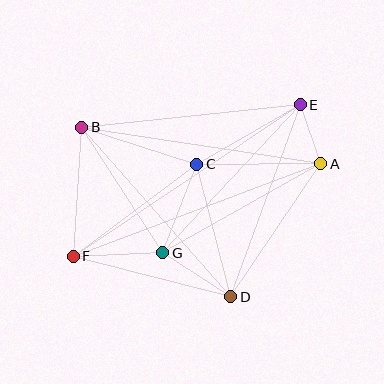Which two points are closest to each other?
Points A and E are closest to each other.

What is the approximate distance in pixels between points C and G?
The distance between C and G is approximately 95 pixels.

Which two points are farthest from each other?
Points E and F are farthest from each other.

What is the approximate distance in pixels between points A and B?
The distance between A and B is approximately 242 pixels.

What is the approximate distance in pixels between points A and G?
The distance between A and G is approximately 181 pixels.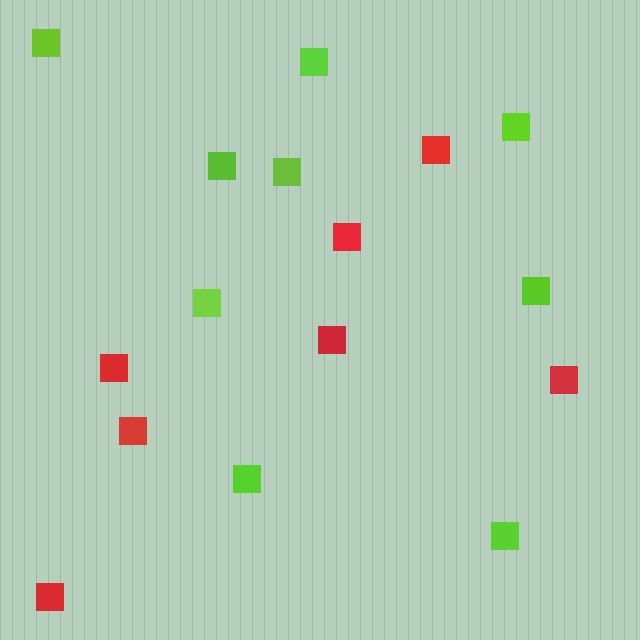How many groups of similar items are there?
There are 2 groups: one group of lime squares (9) and one group of red squares (7).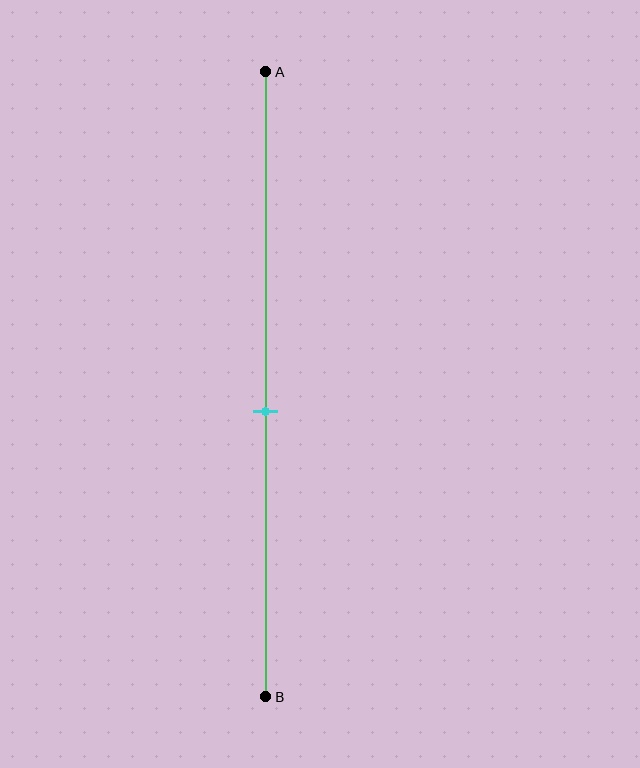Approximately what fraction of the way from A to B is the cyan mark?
The cyan mark is approximately 55% of the way from A to B.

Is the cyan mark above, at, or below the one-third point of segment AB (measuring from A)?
The cyan mark is below the one-third point of segment AB.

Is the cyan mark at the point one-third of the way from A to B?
No, the mark is at about 55% from A, not at the 33% one-third point.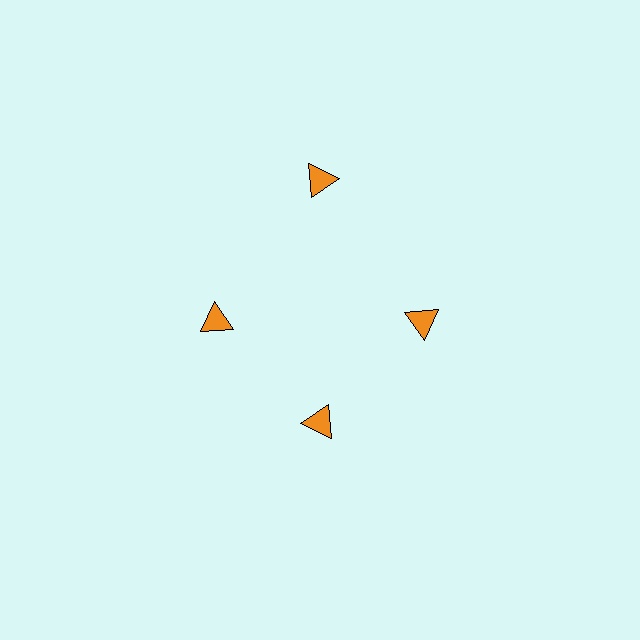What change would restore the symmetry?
The symmetry would be restored by moving it inward, back onto the ring so that all 4 triangles sit at equal angles and equal distance from the center.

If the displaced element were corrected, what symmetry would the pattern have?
It would have 4-fold rotational symmetry — the pattern would map onto itself every 90 degrees.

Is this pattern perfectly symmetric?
No. The 4 orange triangles are arranged in a ring, but one element near the 12 o'clock position is pushed outward from the center, breaking the 4-fold rotational symmetry.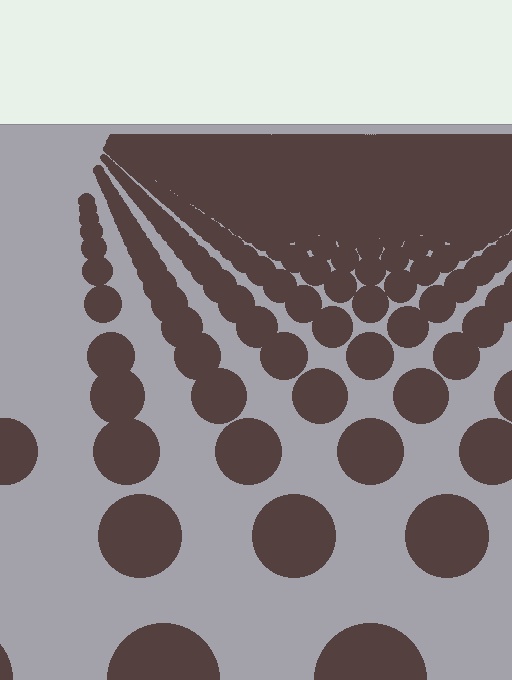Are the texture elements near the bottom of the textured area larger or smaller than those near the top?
Larger. Near the bottom, elements are closer to the viewer and appear at a bigger on-screen size.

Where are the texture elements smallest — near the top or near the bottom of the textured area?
Near the top.